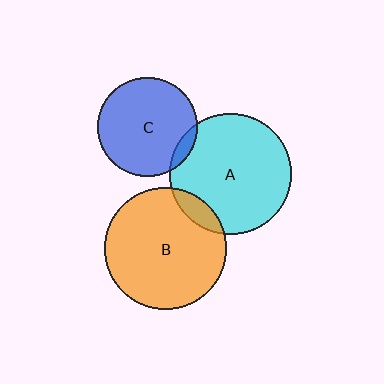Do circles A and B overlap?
Yes.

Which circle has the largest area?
Circle B (orange).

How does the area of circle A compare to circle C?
Approximately 1.5 times.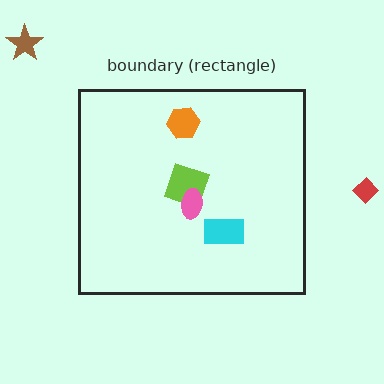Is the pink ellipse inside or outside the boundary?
Inside.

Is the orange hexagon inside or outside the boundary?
Inside.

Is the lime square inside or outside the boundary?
Inside.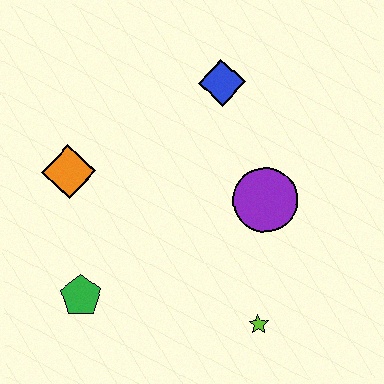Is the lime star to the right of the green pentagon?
Yes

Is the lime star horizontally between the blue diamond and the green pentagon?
No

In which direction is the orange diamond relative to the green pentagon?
The orange diamond is above the green pentagon.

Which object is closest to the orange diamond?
The green pentagon is closest to the orange diamond.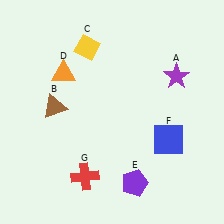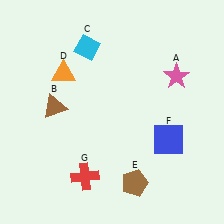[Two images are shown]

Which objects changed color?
A changed from purple to pink. C changed from yellow to cyan. E changed from purple to brown.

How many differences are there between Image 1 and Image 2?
There are 3 differences between the two images.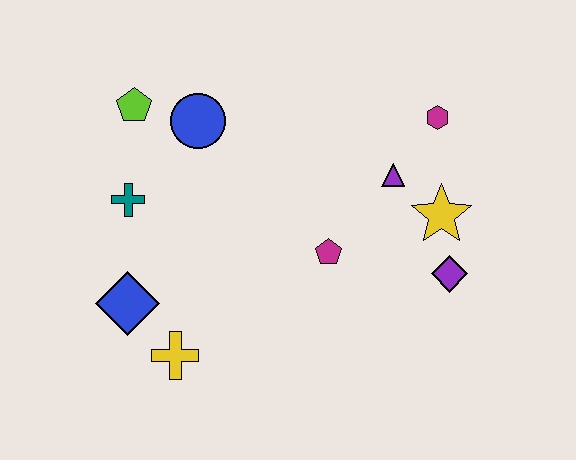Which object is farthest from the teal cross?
The purple diamond is farthest from the teal cross.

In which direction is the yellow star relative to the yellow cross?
The yellow star is to the right of the yellow cross.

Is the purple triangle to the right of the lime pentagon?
Yes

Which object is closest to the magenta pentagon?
The purple triangle is closest to the magenta pentagon.